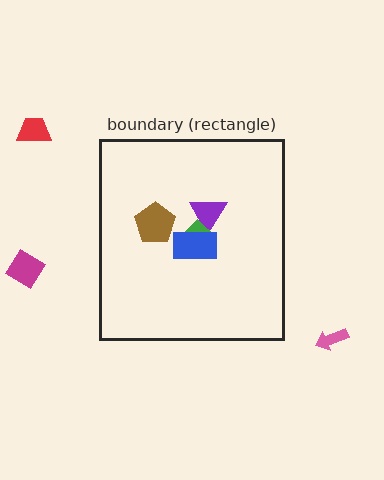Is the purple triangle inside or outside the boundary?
Inside.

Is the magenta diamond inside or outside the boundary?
Outside.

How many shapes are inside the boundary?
4 inside, 3 outside.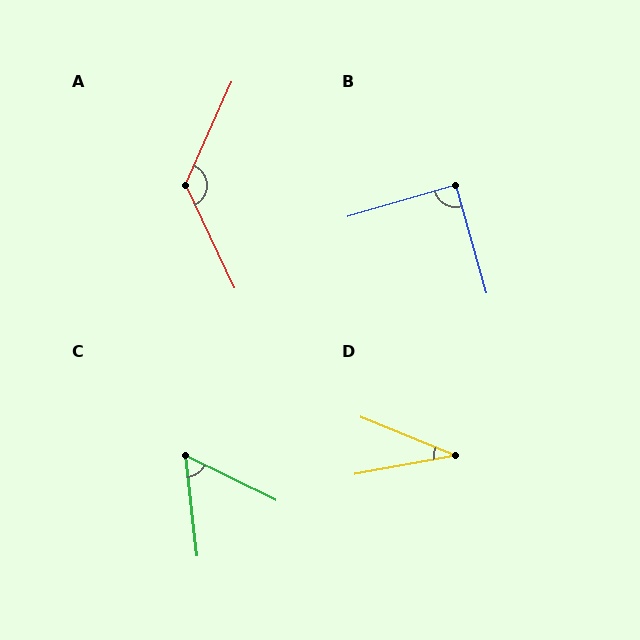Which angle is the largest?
A, at approximately 130 degrees.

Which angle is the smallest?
D, at approximately 33 degrees.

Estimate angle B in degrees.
Approximately 89 degrees.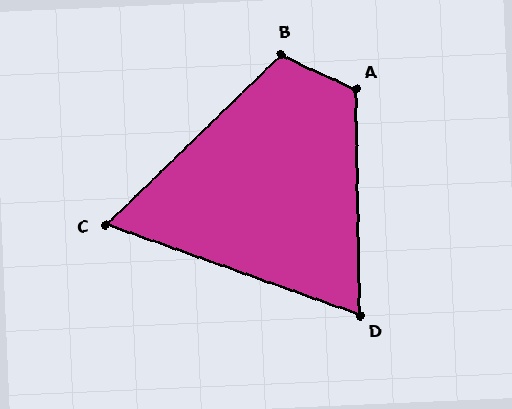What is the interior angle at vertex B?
Approximately 111 degrees (obtuse).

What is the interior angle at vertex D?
Approximately 69 degrees (acute).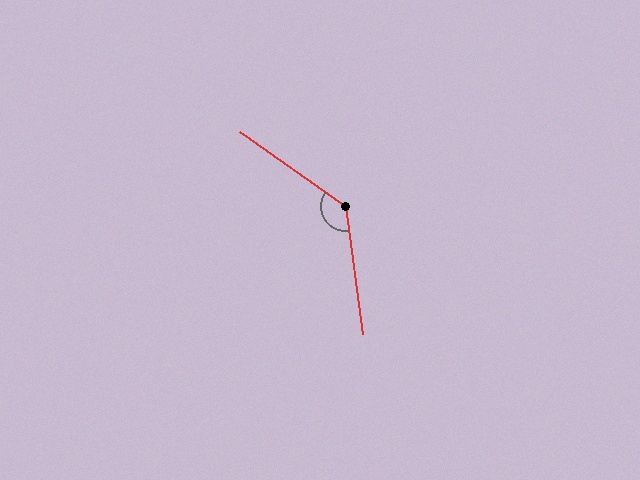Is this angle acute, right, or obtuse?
It is obtuse.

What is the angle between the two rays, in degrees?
Approximately 132 degrees.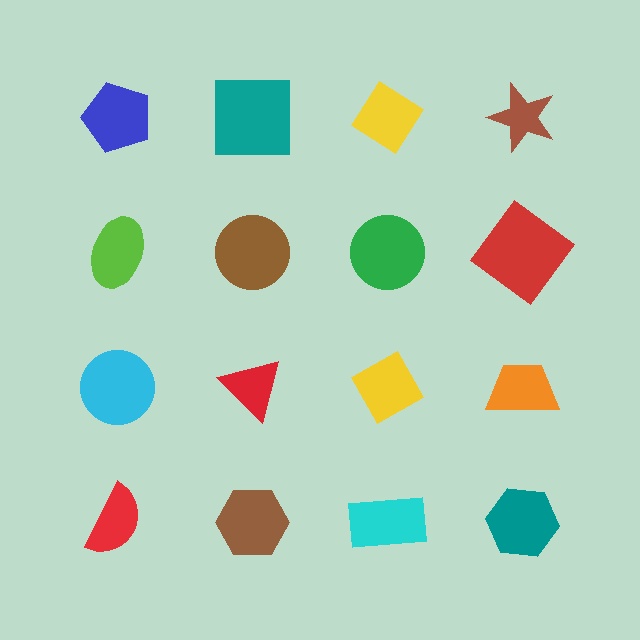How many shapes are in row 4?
4 shapes.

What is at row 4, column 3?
A cyan rectangle.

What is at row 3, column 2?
A red triangle.